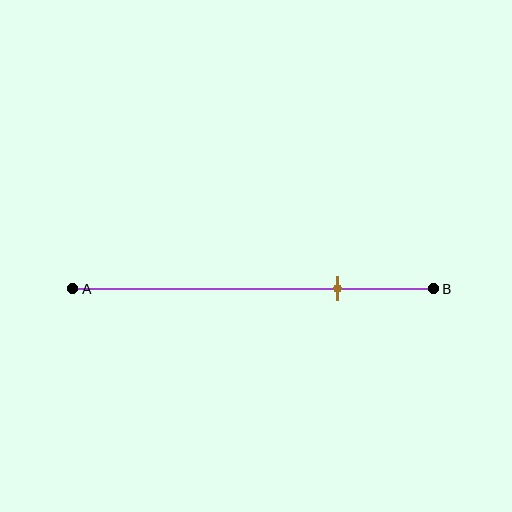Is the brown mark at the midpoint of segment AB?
No, the mark is at about 75% from A, not at the 50% midpoint.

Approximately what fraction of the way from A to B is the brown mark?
The brown mark is approximately 75% of the way from A to B.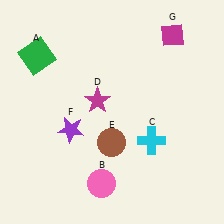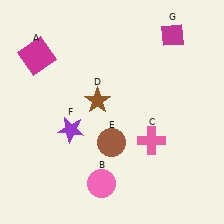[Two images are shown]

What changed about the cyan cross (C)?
In Image 1, C is cyan. In Image 2, it changed to pink.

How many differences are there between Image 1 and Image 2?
There are 3 differences between the two images.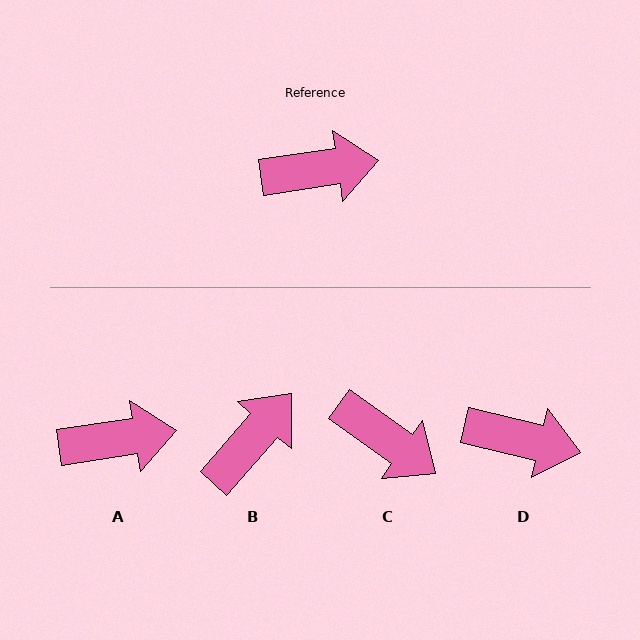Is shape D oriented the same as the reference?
No, it is off by about 21 degrees.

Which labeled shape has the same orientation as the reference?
A.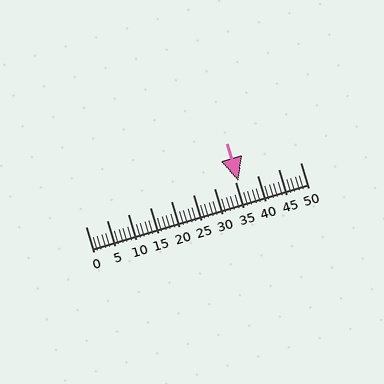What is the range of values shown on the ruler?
The ruler shows values from 0 to 50.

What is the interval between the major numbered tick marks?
The major tick marks are spaced 5 units apart.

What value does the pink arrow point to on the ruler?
The pink arrow points to approximately 36.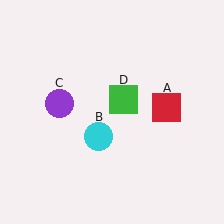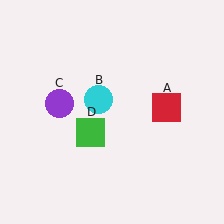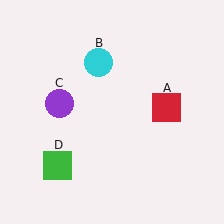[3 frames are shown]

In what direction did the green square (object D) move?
The green square (object D) moved down and to the left.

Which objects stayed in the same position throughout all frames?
Red square (object A) and purple circle (object C) remained stationary.